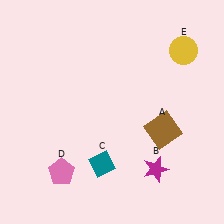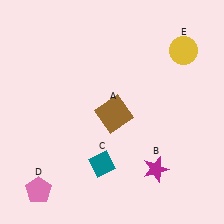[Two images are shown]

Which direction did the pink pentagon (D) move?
The pink pentagon (D) moved left.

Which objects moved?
The objects that moved are: the brown square (A), the pink pentagon (D).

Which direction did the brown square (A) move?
The brown square (A) moved left.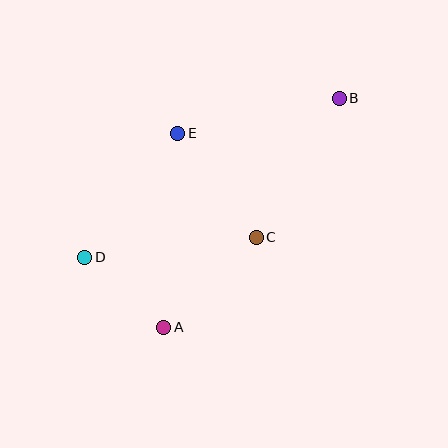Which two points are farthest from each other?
Points B and D are farthest from each other.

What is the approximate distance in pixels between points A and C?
The distance between A and C is approximately 129 pixels.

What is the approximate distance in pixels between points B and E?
The distance between B and E is approximately 165 pixels.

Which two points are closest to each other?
Points A and D are closest to each other.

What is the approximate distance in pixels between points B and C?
The distance between B and C is approximately 162 pixels.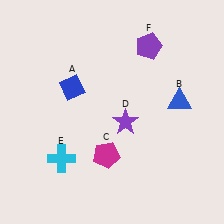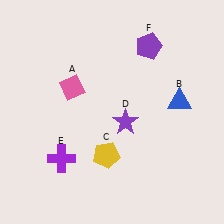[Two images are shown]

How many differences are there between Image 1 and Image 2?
There are 3 differences between the two images.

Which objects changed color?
A changed from blue to pink. C changed from magenta to yellow. E changed from cyan to purple.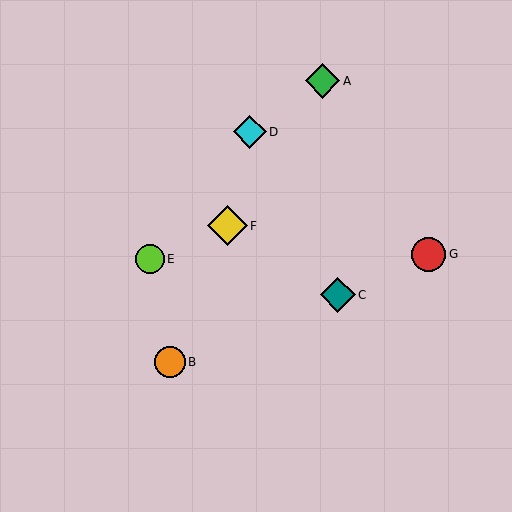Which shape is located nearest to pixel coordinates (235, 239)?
The yellow diamond (labeled F) at (227, 226) is nearest to that location.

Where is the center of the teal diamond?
The center of the teal diamond is at (338, 295).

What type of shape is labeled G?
Shape G is a red circle.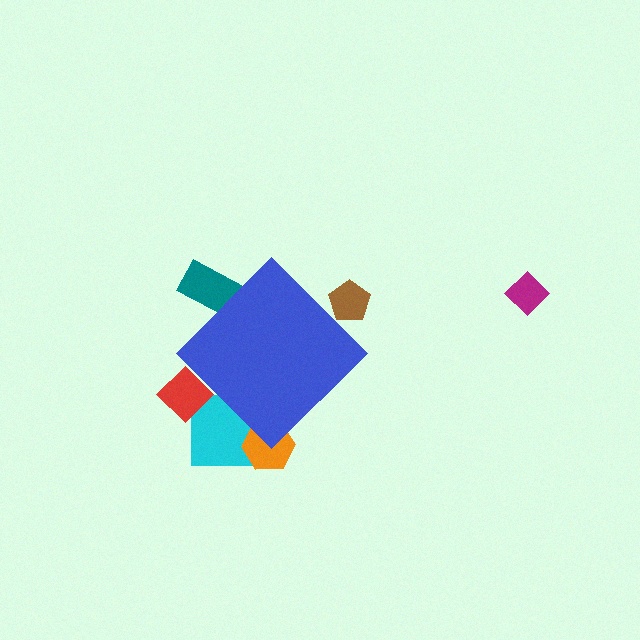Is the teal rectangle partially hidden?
Yes, the teal rectangle is partially hidden behind the blue diamond.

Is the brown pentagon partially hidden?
Yes, the brown pentagon is partially hidden behind the blue diamond.